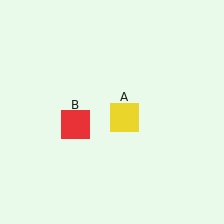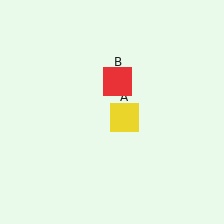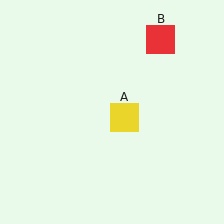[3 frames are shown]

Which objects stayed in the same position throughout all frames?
Yellow square (object A) remained stationary.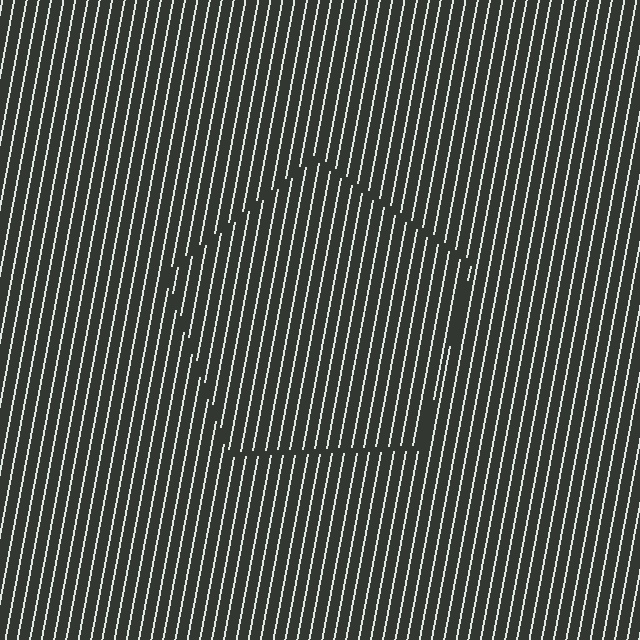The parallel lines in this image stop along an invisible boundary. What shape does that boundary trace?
An illusory pentagon. The interior of the shape contains the same grating, shifted by half a period — the contour is defined by the phase discontinuity where line-ends from the inner and outer gratings abut.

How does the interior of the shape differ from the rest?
The interior of the shape contains the same grating, shifted by half a period — the contour is defined by the phase discontinuity where line-ends from the inner and outer gratings abut.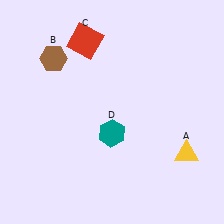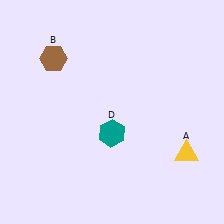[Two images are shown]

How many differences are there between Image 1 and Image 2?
There is 1 difference between the two images.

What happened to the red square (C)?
The red square (C) was removed in Image 2. It was in the top-left area of Image 1.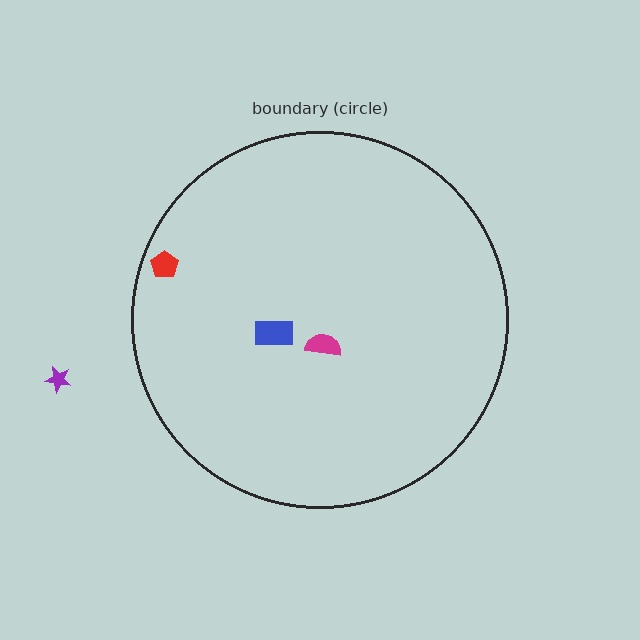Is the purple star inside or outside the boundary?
Outside.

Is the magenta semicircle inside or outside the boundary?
Inside.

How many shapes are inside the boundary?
3 inside, 1 outside.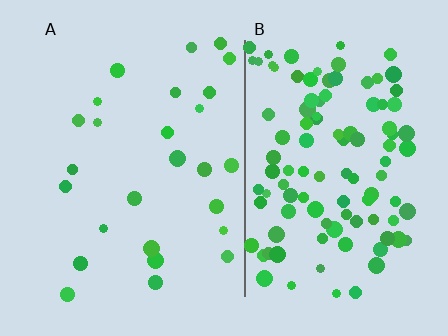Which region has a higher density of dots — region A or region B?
B (the right).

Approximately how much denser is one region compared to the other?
Approximately 4.2× — region B over region A.